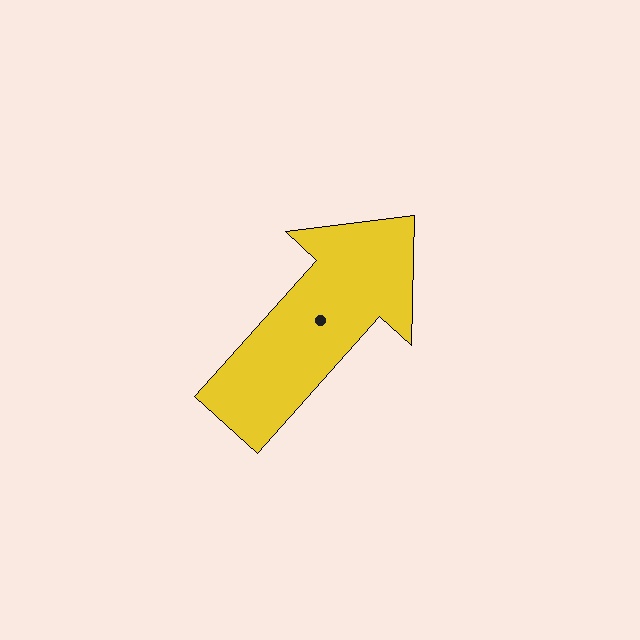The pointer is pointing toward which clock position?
Roughly 1 o'clock.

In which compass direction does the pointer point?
Northeast.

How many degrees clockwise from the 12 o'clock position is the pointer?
Approximately 42 degrees.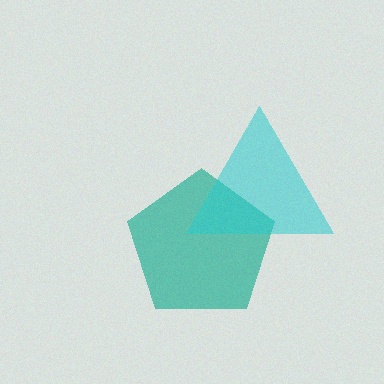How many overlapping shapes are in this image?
There are 2 overlapping shapes in the image.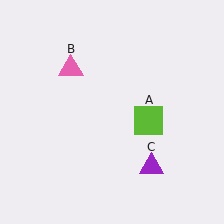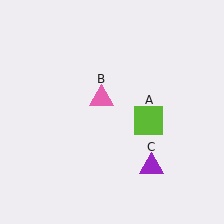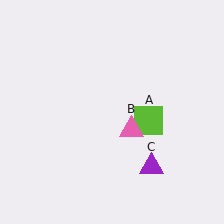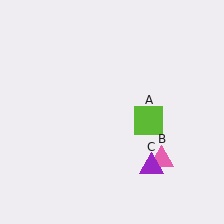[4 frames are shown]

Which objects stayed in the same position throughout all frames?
Lime square (object A) and purple triangle (object C) remained stationary.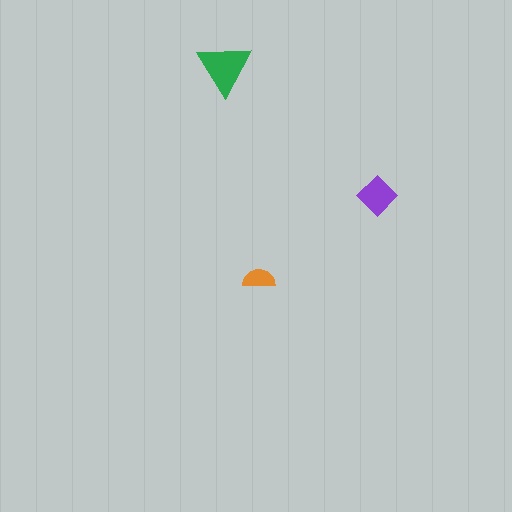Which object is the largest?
The green triangle.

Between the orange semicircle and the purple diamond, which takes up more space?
The purple diamond.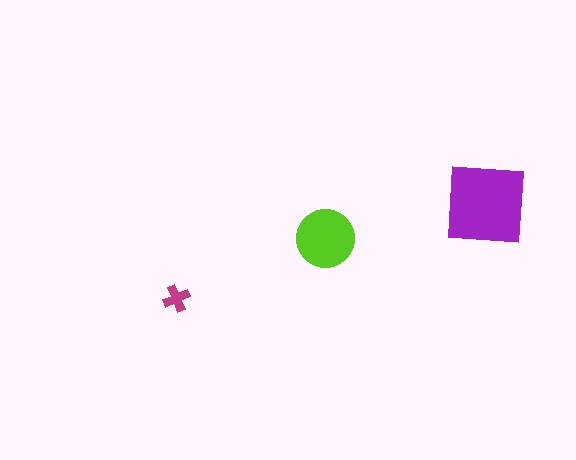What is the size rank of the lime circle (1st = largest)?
2nd.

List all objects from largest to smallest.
The purple square, the lime circle, the magenta cross.